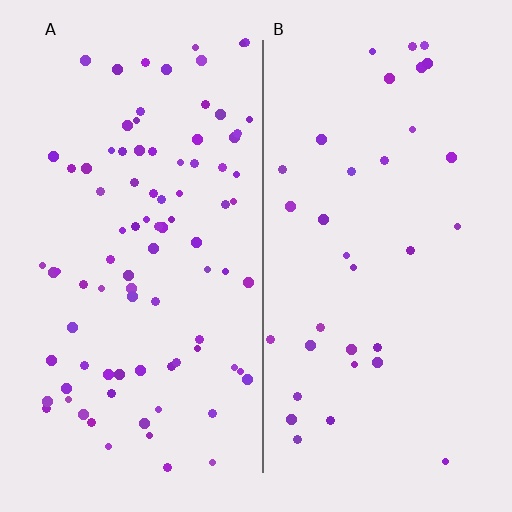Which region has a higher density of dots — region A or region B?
A (the left).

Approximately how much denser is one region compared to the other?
Approximately 2.6× — region A over region B.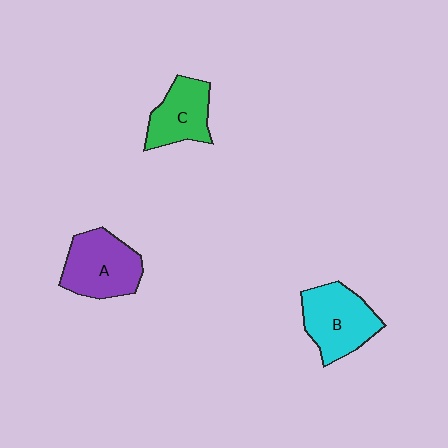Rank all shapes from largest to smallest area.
From largest to smallest: A (purple), B (cyan), C (green).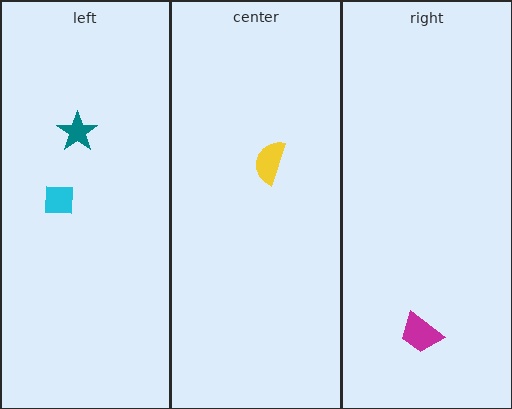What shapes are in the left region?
The teal star, the cyan square.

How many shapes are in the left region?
2.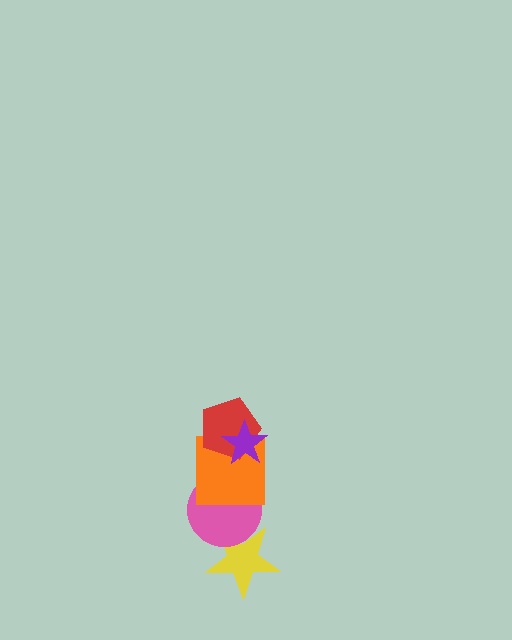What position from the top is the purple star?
The purple star is 1st from the top.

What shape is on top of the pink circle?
The orange square is on top of the pink circle.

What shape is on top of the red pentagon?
The purple star is on top of the red pentagon.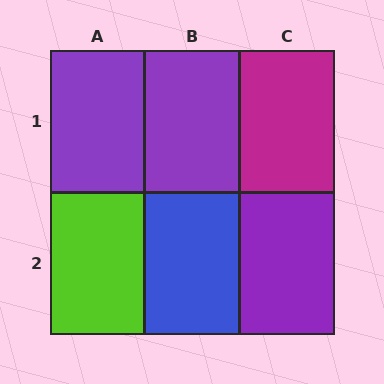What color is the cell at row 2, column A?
Lime.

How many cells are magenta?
1 cell is magenta.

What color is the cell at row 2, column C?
Purple.